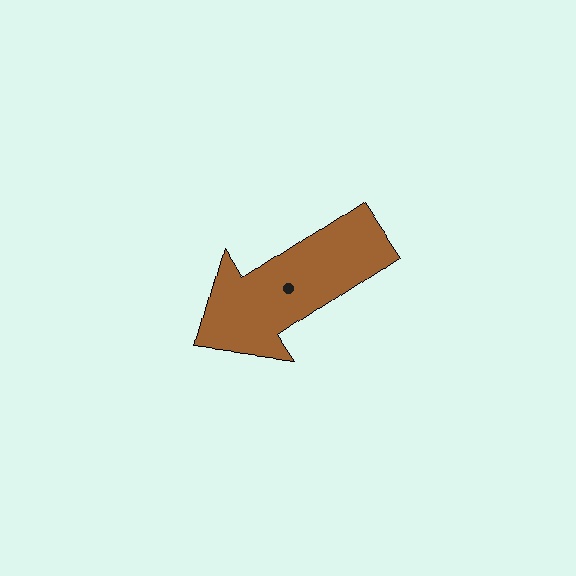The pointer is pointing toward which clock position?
Roughly 8 o'clock.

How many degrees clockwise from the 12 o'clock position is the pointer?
Approximately 236 degrees.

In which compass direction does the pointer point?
Southwest.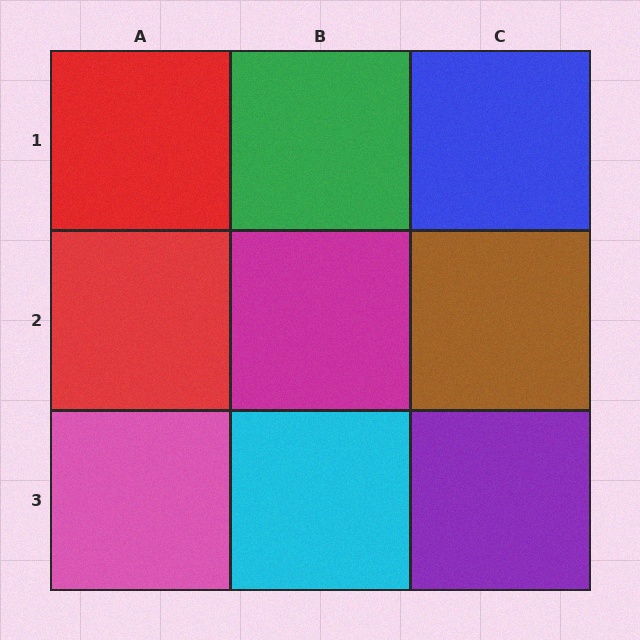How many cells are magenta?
1 cell is magenta.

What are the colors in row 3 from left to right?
Pink, cyan, purple.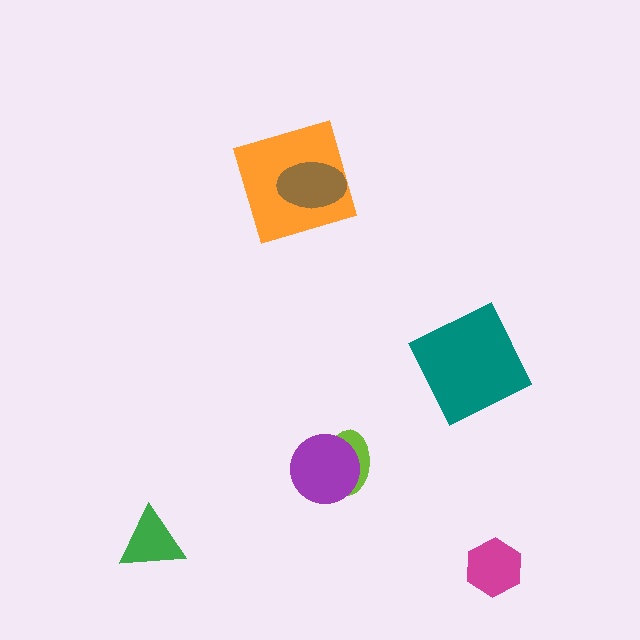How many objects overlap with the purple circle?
1 object overlaps with the purple circle.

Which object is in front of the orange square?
The brown ellipse is in front of the orange square.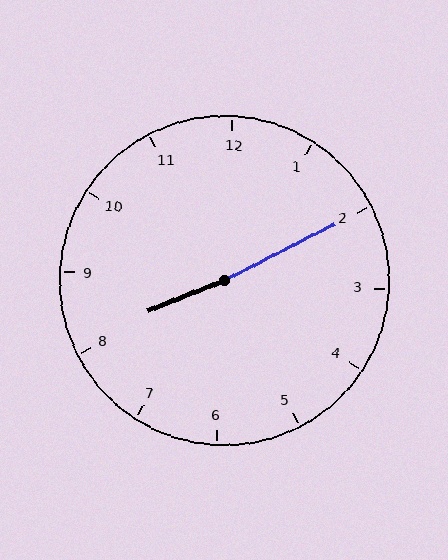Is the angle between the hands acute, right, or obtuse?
It is obtuse.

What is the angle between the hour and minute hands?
Approximately 175 degrees.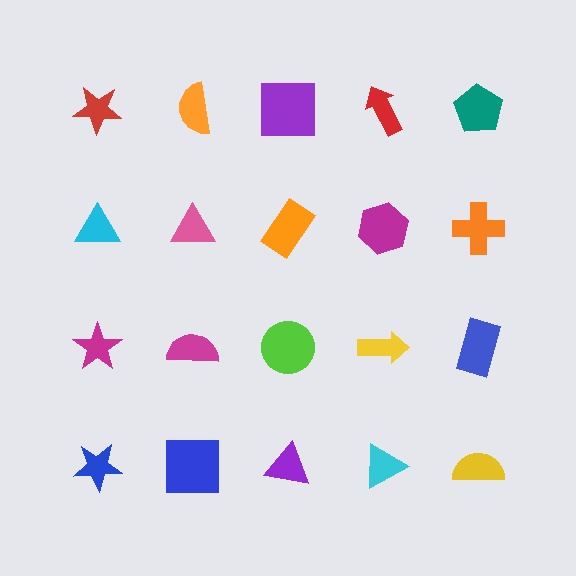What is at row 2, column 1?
A cyan triangle.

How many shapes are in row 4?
5 shapes.